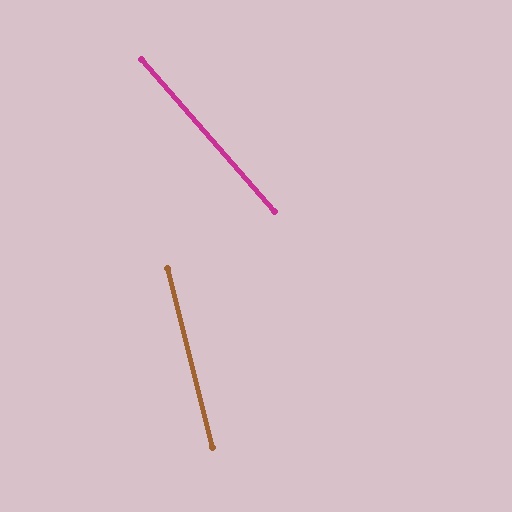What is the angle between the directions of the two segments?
Approximately 27 degrees.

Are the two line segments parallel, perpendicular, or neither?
Neither parallel nor perpendicular — they differ by about 27°.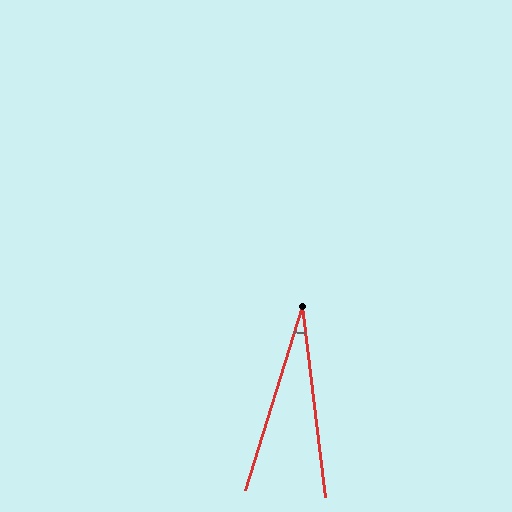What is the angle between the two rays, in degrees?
Approximately 24 degrees.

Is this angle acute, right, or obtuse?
It is acute.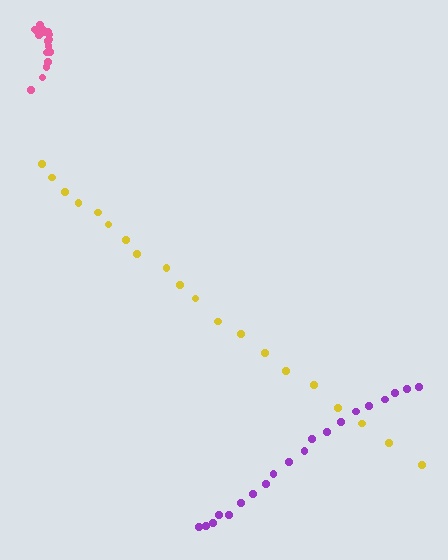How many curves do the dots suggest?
There are 3 distinct paths.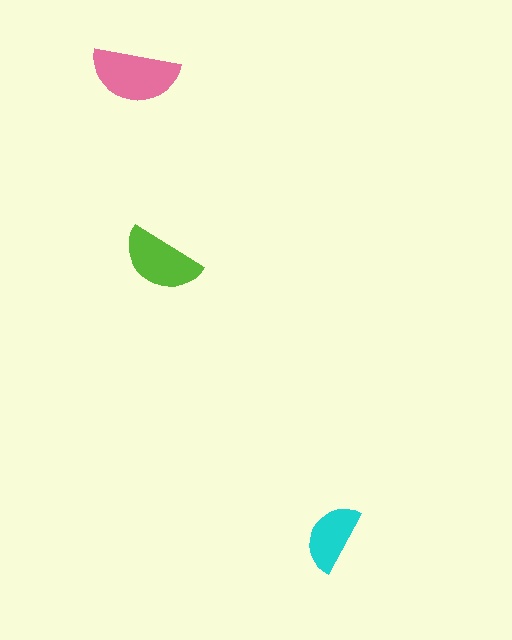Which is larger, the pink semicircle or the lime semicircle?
The pink one.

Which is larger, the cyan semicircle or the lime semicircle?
The lime one.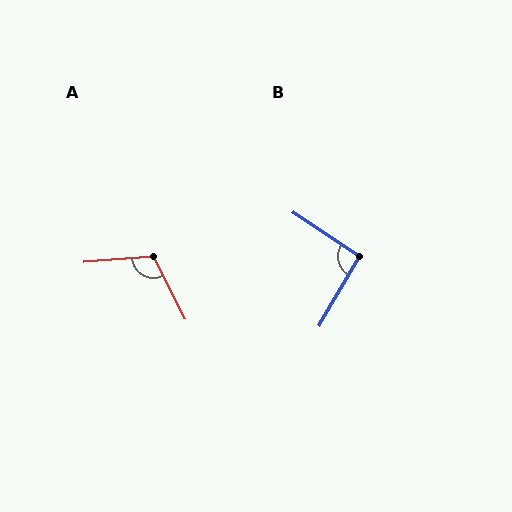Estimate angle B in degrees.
Approximately 94 degrees.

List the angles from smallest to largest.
B (94°), A (111°).